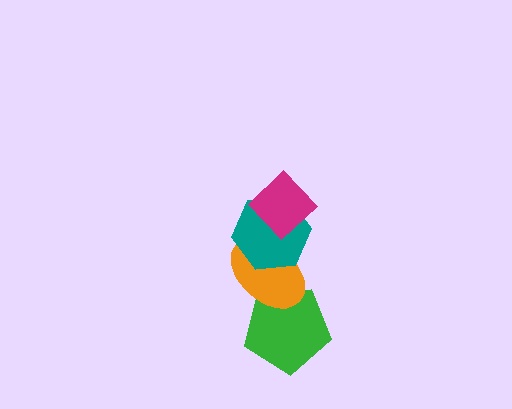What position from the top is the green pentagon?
The green pentagon is 4th from the top.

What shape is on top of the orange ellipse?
The teal hexagon is on top of the orange ellipse.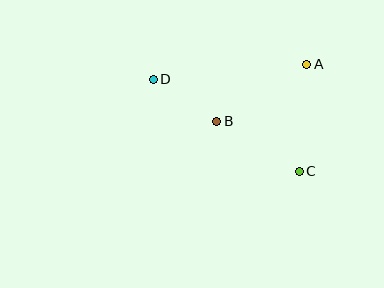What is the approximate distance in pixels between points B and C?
The distance between B and C is approximately 96 pixels.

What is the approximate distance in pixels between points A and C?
The distance between A and C is approximately 107 pixels.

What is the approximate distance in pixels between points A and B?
The distance between A and B is approximately 107 pixels.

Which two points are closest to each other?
Points B and D are closest to each other.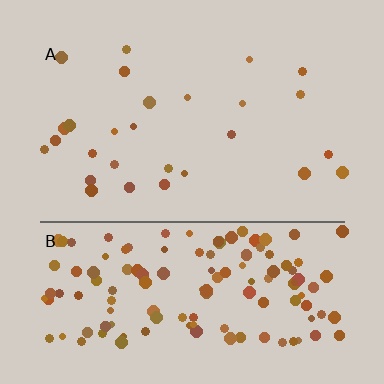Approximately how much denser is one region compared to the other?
Approximately 5.3× — region B over region A.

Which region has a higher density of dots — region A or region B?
B (the bottom).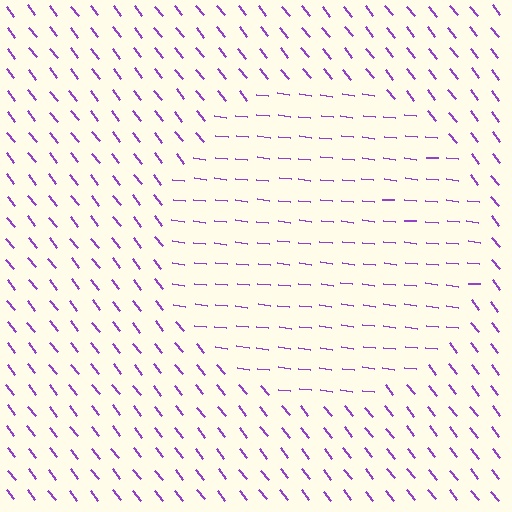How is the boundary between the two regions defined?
The boundary is defined purely by a change in line orientation (approximately 45 degrees difference). All lines are the same color and thickness.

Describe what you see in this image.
The image is filled with small purple line segments. A circle region in the image has lines oriented differently from the surrounding lines, creating a visible texture boundary.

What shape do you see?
I see a circle.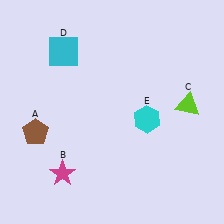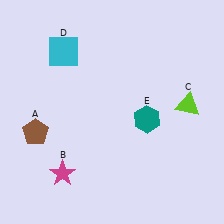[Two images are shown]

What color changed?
The hexagon (E) changed from cyan in Image 1 to teal in Image 2.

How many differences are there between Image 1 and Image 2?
There is 1 difference between the two images.